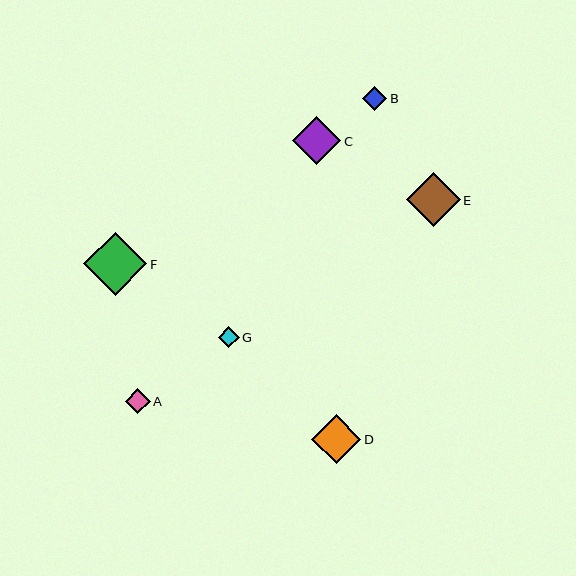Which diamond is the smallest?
Diamond G is the smallest with a size of approximately 21 pixels.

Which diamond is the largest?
Diamond F is the largest with a size of approximately 64 pixels.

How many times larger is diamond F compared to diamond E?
Diamond F is approximately 1.2 times the size of diamond E.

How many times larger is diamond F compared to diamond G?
Diamond F is approximately 3.0 times the size of diamond G.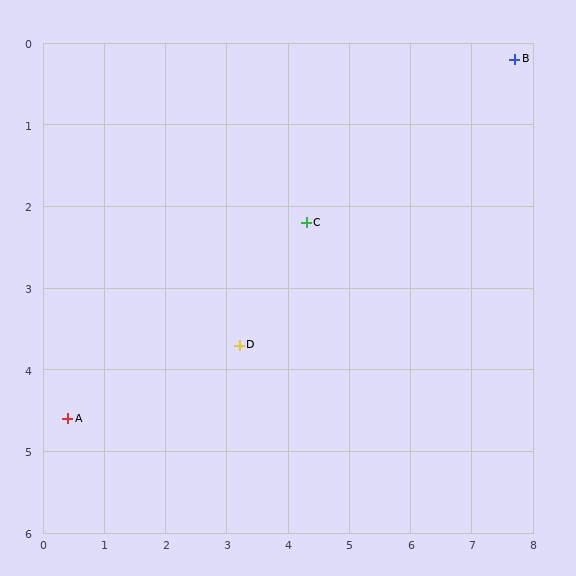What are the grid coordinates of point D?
Point D is at approximately (3.2, 3.7).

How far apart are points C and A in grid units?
Points C and A are about 4.6 grid units apart.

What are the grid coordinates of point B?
Point B is at approximately (7.7, 0.2).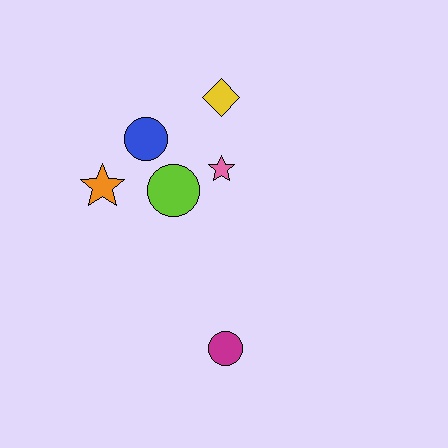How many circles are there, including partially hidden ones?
There are 3 circles.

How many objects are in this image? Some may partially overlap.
There are 6 objects.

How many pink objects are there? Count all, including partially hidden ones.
There is 1 pink object.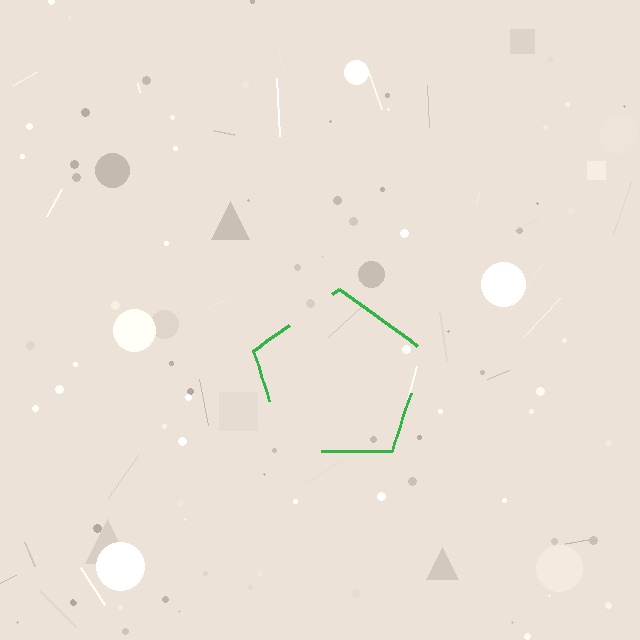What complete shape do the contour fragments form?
The contour fragments form a pentagon.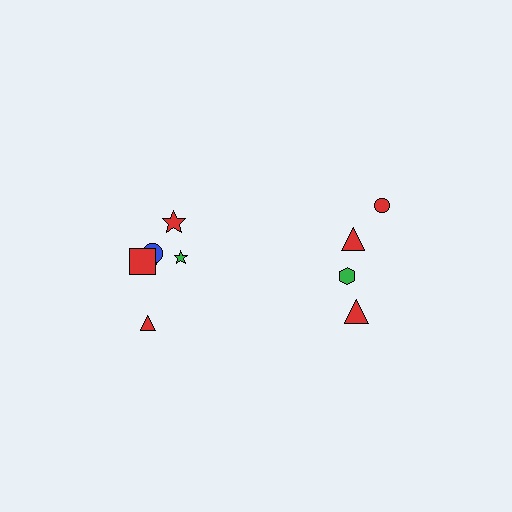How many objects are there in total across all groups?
There are 10 objects.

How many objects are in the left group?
There are 6 objects.